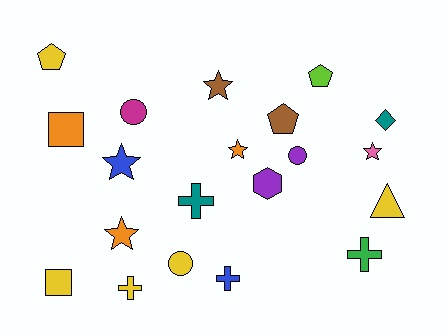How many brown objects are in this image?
There are 2 brown objects.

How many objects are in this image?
There are 20 objects.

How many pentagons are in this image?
There are 3 pentagons.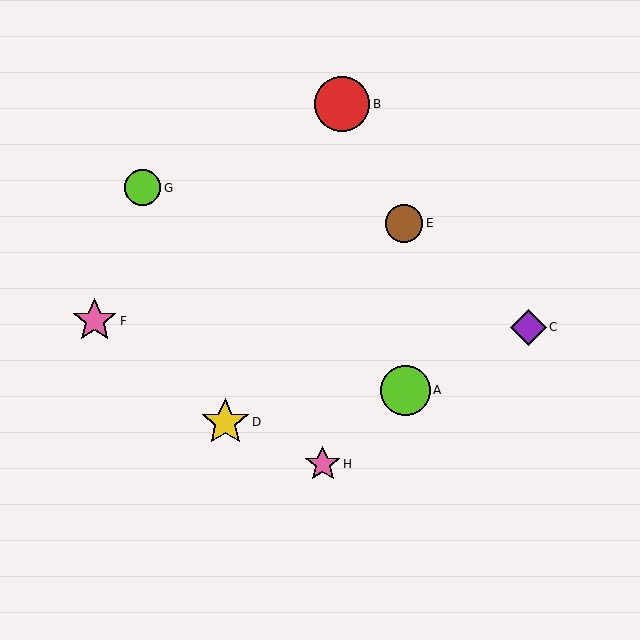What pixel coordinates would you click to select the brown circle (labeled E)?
Click at (404, 223) to select the brown circle E.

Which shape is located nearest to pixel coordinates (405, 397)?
The lime circle (labeled A) at (406, 390) is nearest to that location.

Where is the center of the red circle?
The center of the red circle is at (342, 104).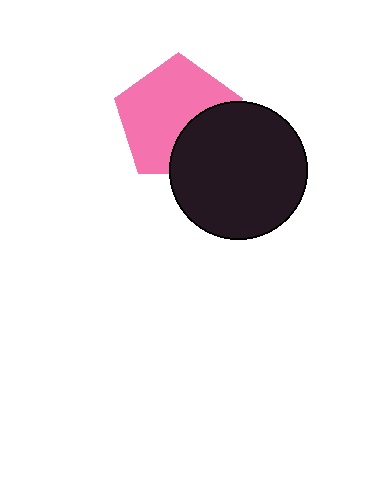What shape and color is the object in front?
The object in front is a black circle.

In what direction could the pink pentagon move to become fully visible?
The pink pentagon could move toward the upper-left. That would shift it out from behind the black circle entirely.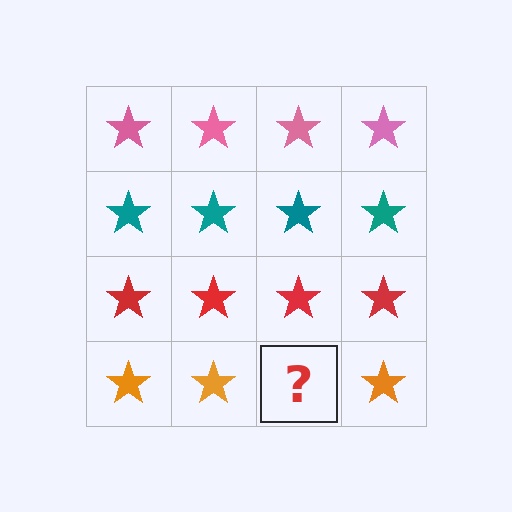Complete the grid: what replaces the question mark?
The question mark should be replaced with an orange star.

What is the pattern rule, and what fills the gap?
The rule is that each row has a consistent color. The gap should be filled with an orange star.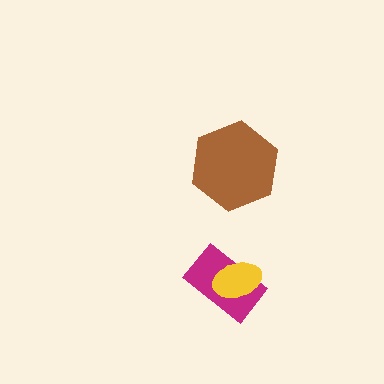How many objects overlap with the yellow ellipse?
1 object overlaps with the yellow ellipse.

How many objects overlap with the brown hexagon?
0 objects overlap with the brown hexagon.